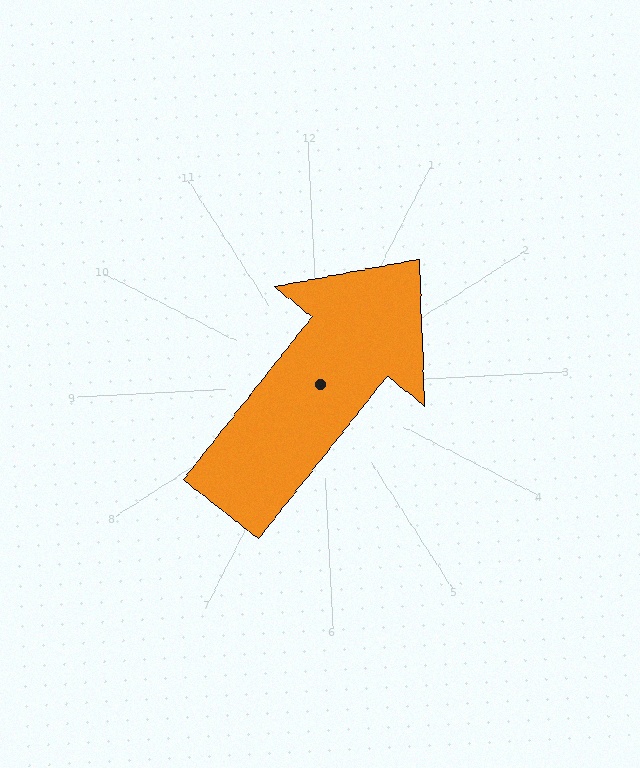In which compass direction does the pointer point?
Northeast.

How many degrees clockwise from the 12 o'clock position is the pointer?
Approximately 41 degrees.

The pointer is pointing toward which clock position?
Roughly 1 o'clock.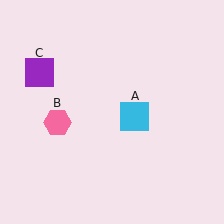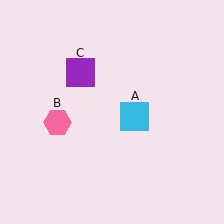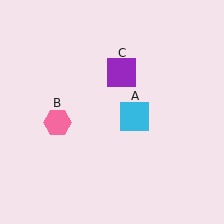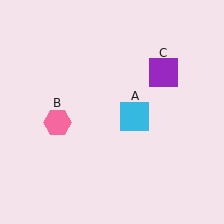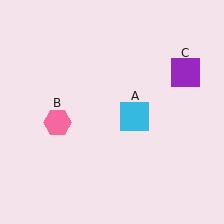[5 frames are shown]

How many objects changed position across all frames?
1 object changed position: purple square (object C).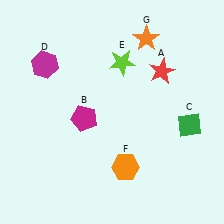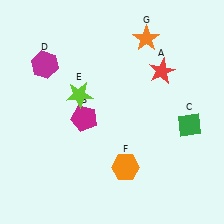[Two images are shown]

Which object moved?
The lime star (E) moved left.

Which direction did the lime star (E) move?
The lime star (E) moved left.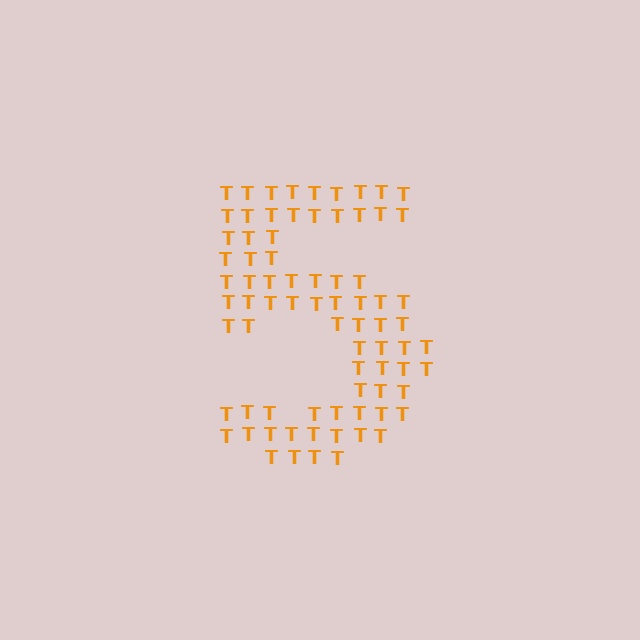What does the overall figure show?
The overall figure shows the digit 5.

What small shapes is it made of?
It is made of small letter T's.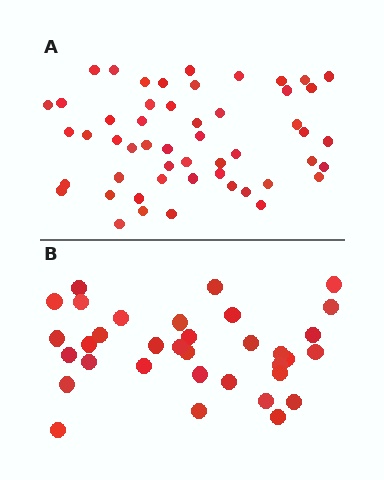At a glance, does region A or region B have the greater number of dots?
Region A (the top region) has more dots.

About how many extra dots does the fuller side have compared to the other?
Region A has approximately 20 more dots than region B.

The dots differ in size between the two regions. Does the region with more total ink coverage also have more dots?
No. Region B has more total ink coverage because its dots are larger, but region A actually contains more individual dots. Total area can be misleading — the number of items is what matters here.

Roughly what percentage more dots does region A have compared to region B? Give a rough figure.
About 55% more.